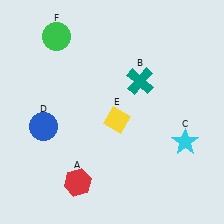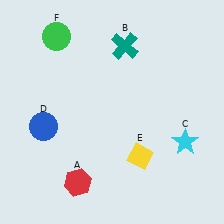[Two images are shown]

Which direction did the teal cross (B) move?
The teal cross (B) moved up.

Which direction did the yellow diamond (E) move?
The yellow diamond (E) moved down.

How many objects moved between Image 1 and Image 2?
2 objects moved between the two images.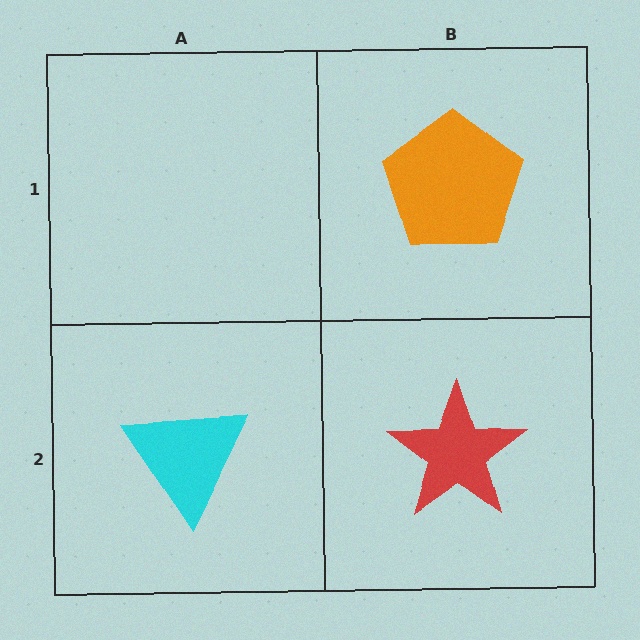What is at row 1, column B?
An orange pentagon.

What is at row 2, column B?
A red star.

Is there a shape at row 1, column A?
No, that cell is empty.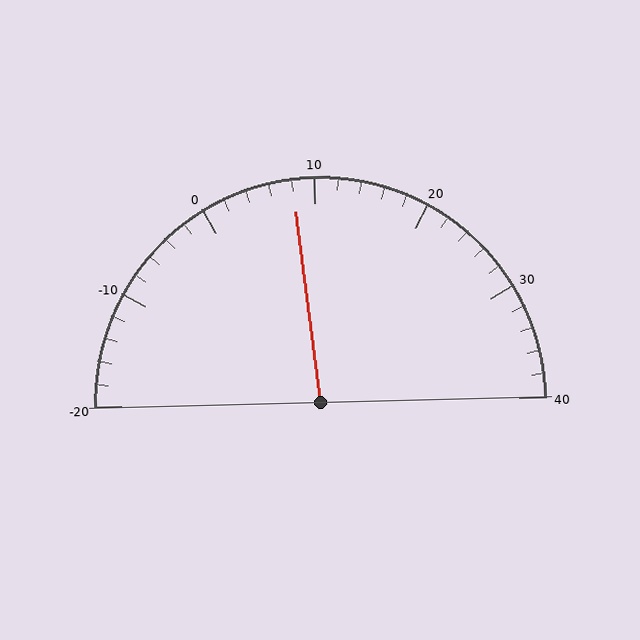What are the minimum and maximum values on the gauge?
The gauge ranges from -20 to 40.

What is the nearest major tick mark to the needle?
The nearest major tick mark is 10.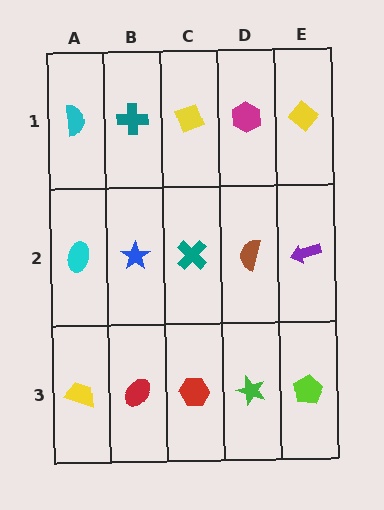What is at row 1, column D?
A magenta hexagon.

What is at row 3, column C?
A red hexagon.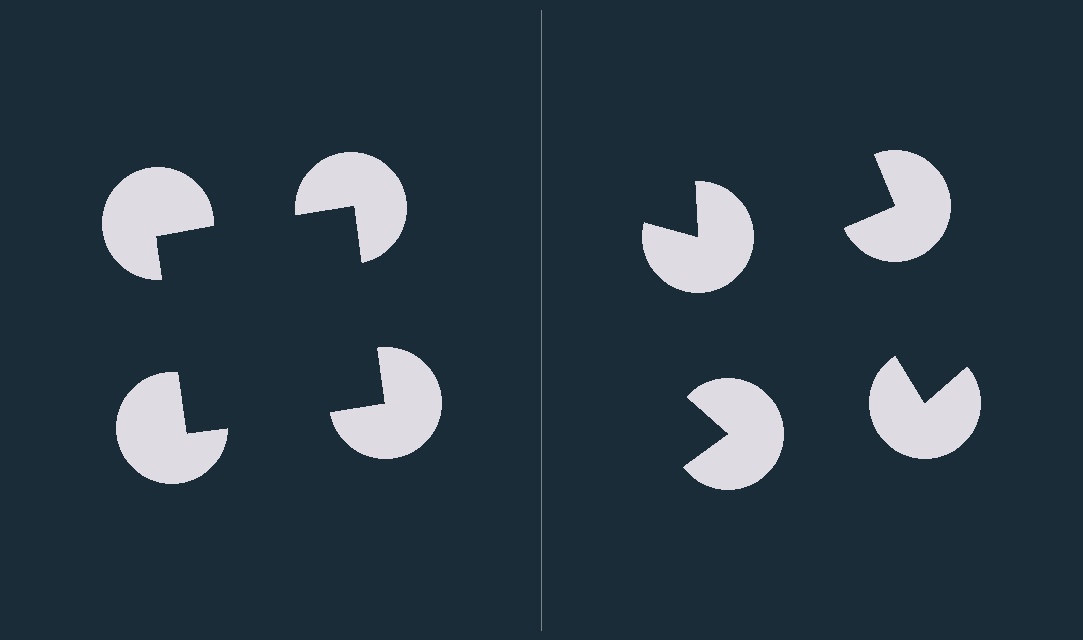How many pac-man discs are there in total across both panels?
8 — 4 on each side.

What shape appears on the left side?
An illusory square.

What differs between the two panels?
The pac-man discs are positioned identically on both sides; only the wedge orientations differ. On the left they align to a square; on the right they are misaligned.